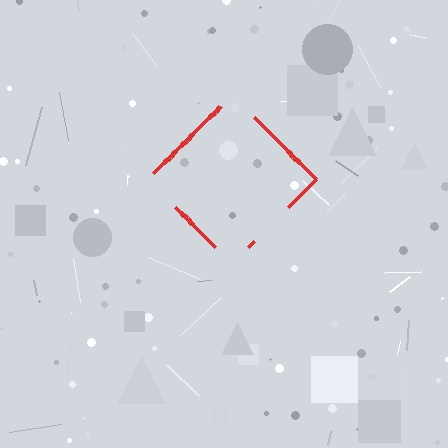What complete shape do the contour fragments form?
The contour fragments form a diamond.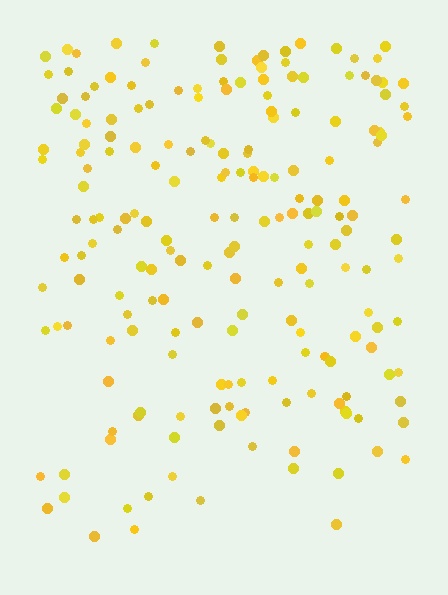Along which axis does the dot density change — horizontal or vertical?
Vertical.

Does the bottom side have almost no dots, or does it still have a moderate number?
Still a moderate number, just noticeably fewer than the top.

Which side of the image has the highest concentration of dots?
The top.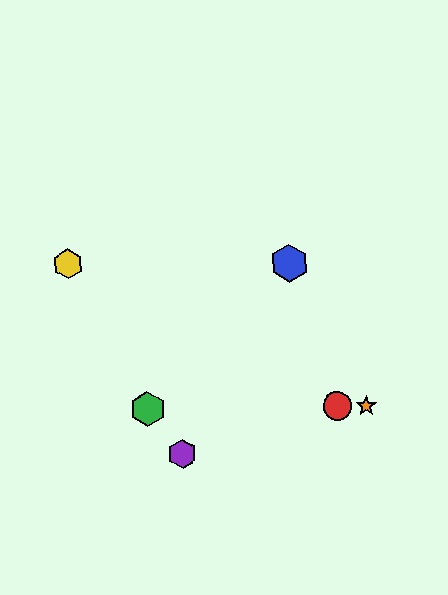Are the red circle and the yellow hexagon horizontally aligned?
No, the red circle is at y≈406 and the yellow hexagon is at y≈264.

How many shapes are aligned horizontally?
3 shapes (the red circle, the green hexagon, the orange star) are aligned horizontally.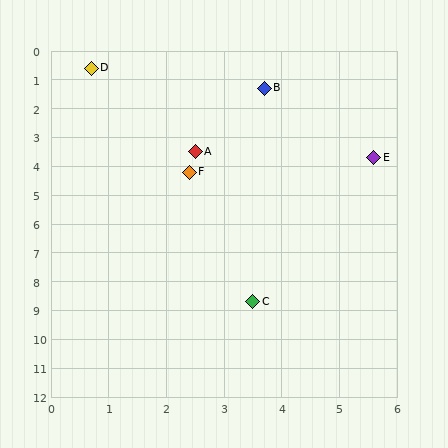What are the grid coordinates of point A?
Point A is at approximately (2.5, 3.5).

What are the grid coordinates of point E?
Point E is at approximately (5.6, 3.7).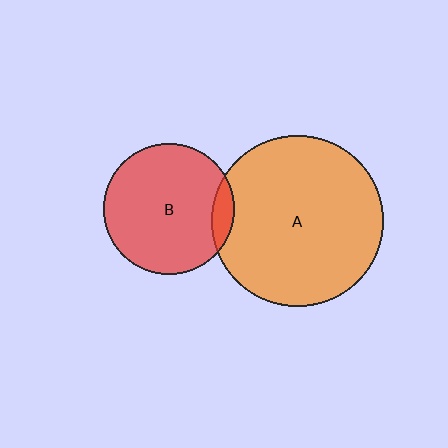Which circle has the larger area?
Circle A (orange).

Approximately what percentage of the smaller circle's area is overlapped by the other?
Approximately 10%.